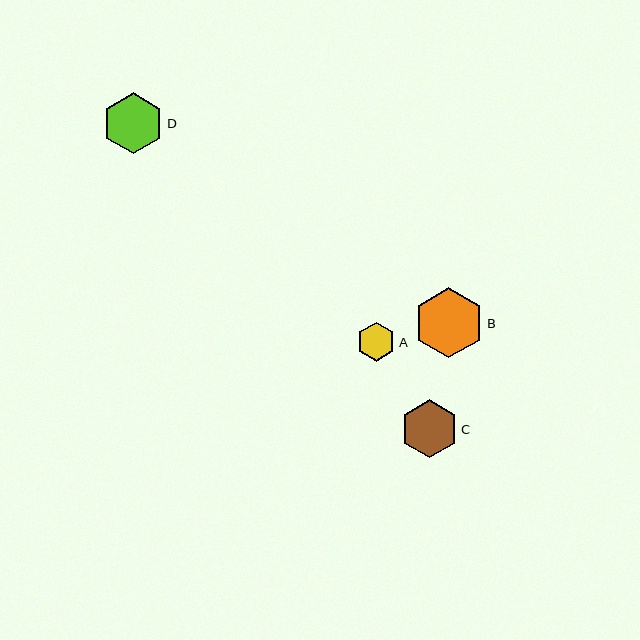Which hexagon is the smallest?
Hexagon A is the smallest with a size of approximately 39 pixels.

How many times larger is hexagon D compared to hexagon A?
Hexagon D is approximately 1.6 times the size of hexagon A.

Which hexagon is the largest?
Hexagon B is the largest with a size of approximately 70 pixels.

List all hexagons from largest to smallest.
From largest to smallest: B, D, C, A.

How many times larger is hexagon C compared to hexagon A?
Hexagon C is approximately 1.5 times the size of hexagon A.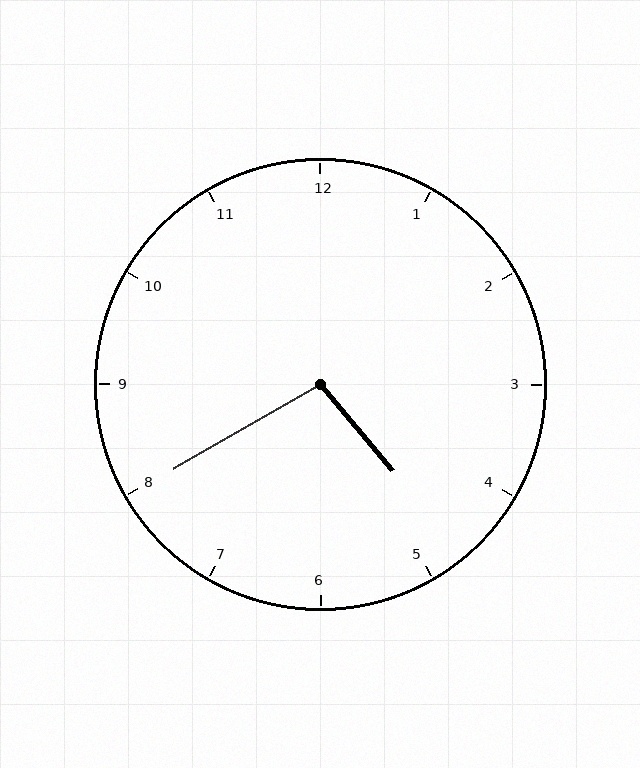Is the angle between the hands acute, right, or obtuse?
It is obtuse.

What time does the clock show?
4:40.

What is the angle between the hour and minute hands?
Approximately 100 degrees.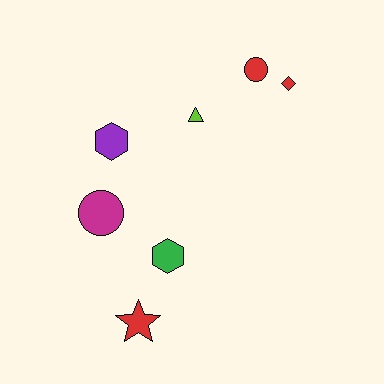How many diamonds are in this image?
There is 1 diamond.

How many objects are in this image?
There are 7 objects.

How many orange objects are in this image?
There are no orange objects.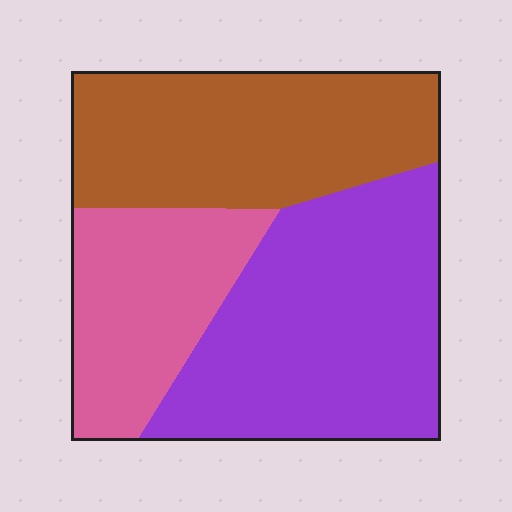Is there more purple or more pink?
Purple.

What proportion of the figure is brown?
Brown covers around 35% of the figure.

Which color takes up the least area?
Pink, at roughly 25%.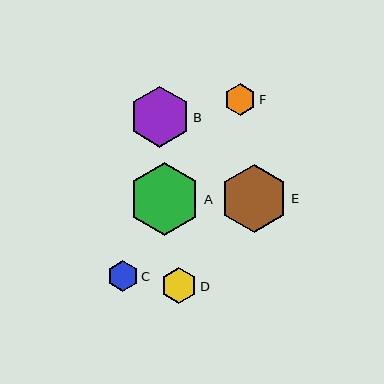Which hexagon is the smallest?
Hexagon C is the smallest with a size of approximately 31 pixels.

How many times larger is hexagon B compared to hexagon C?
Hexagon B is approximately 1.9 times the size of hexagon C.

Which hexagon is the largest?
Hexagon A is the largest with a size of approximately 72 pixels.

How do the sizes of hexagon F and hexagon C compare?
Hexagon F and hexagon C are approximately the same size.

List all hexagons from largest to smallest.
From largest to smallest: A, E, B, D, F, C.